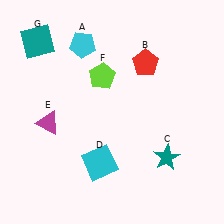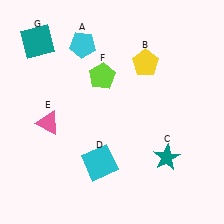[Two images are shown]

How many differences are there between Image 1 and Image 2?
There are 2 differences between the two images.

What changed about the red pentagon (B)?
In Image 1, B is red. In Image 2, it changed to yellow.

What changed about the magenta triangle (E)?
In Image 1, E is magenta. In Image 2, it changed to pink.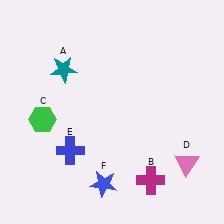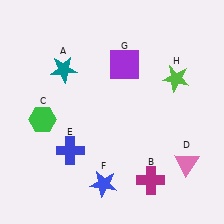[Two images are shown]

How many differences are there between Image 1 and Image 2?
There are 2 differences between the two images.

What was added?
A purple square (G), a lime star (H) were added in Image 2.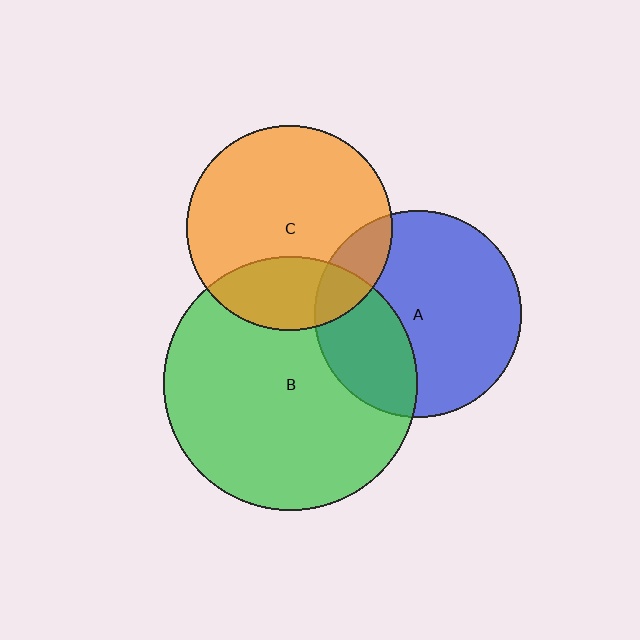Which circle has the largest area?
Circle B (green).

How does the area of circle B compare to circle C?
Approximately 1.5 times.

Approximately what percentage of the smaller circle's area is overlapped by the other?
Approximately 25%.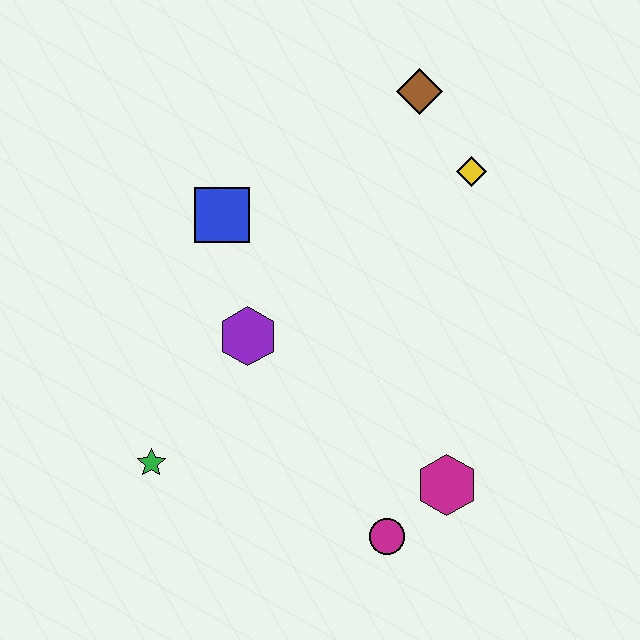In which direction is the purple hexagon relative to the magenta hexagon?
The purple hexagon is to the left of the magenta hexagon.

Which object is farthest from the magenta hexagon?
The brown diamond is farthest from the magenta hexagon.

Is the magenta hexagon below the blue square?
Yes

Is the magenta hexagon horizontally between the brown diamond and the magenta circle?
No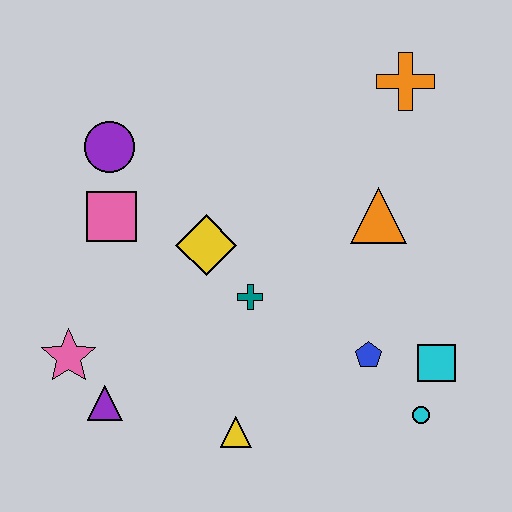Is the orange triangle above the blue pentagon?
Yes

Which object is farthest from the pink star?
The orange cross is farthest from the pink star.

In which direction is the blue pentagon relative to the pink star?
The blue pentagon is to the right of the pink star.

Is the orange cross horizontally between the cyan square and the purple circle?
Yes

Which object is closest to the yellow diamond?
The teal cross is closest to the yellow diamond.